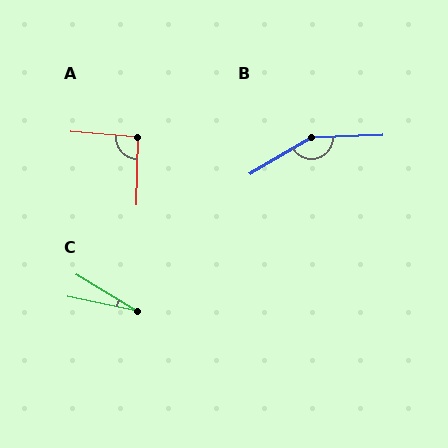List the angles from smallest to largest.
C (19°), A (93°), B (151°).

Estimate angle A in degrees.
Approximately 93 degrees.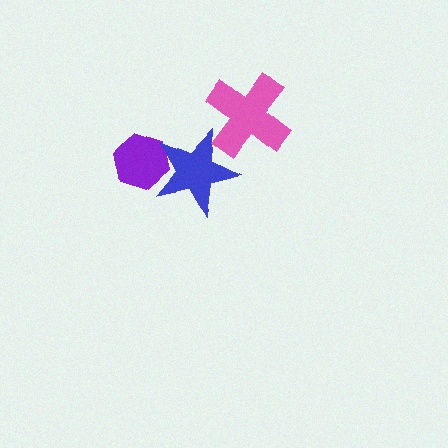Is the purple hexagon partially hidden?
Yes, it is partially covered by another shape.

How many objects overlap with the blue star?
2 objects overlap with the blue star.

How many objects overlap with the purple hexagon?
1 object overlaps with the purple hexagon.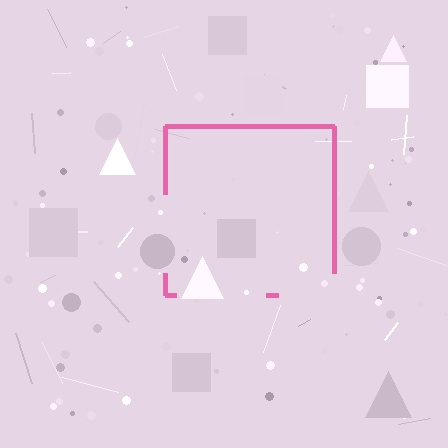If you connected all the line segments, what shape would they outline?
They would outline a square.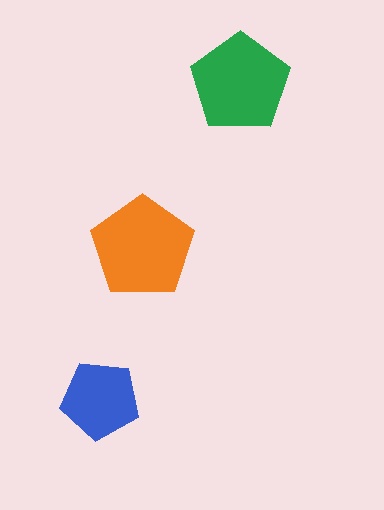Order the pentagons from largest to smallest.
the orange one, the green one, the blue one.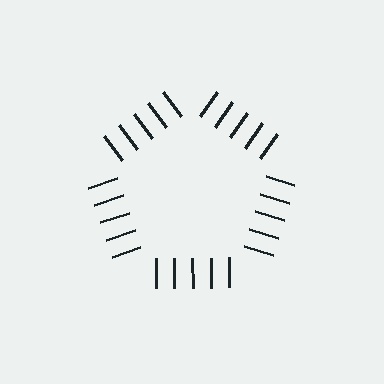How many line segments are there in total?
25 — 5 along each of the 5 edges.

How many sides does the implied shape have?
5 sides — the line-ends trace a pentagon.